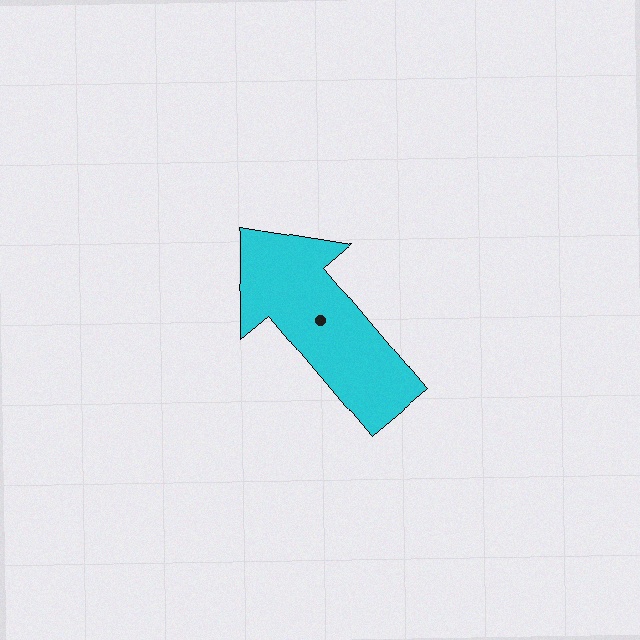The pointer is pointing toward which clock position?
Roughly 11 o'clock.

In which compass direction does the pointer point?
Northwest.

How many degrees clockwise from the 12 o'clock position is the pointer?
Approximately 320 degrees.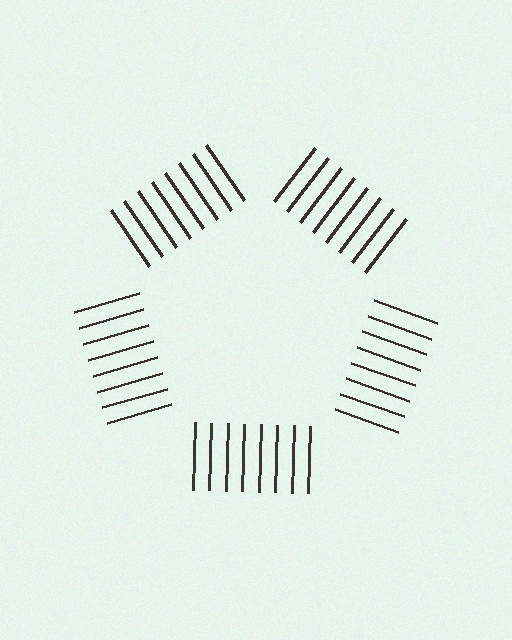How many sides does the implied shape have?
5 sides — the line-ends trace a pentagon.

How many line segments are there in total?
40 — 8 along each of the 5 edges.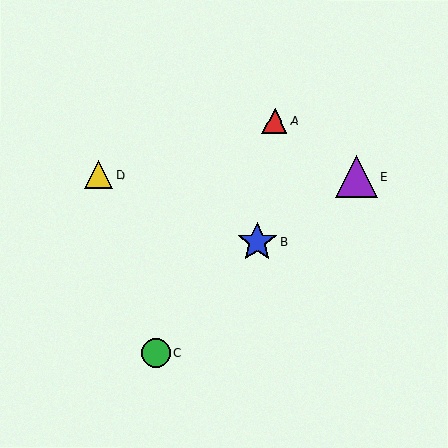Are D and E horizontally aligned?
Yes, both are at y≈175.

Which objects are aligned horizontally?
Objects D, E are aligned horizontally.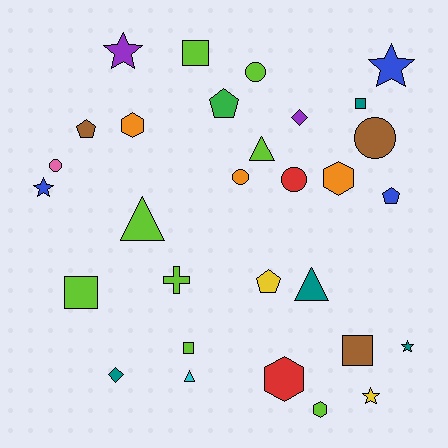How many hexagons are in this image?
There are 4 hexagons.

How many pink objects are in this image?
There is 1 pink object.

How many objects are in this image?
There are 30 objects.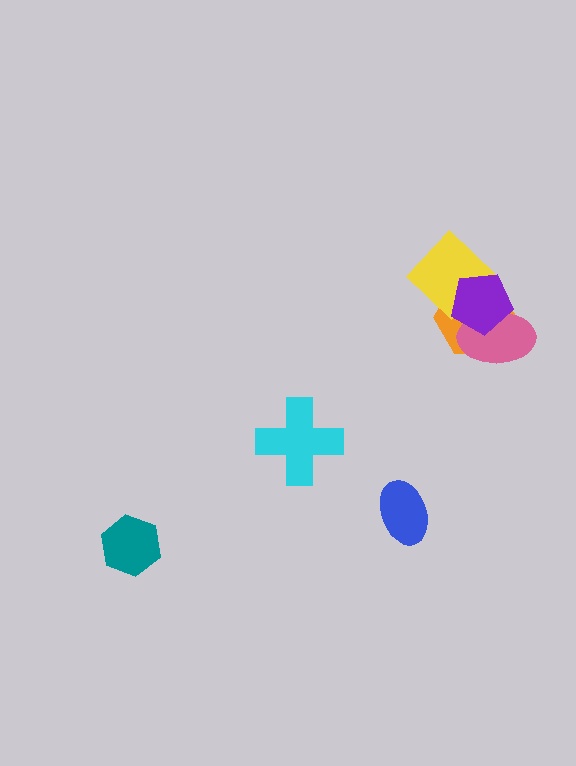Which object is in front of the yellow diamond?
The purple pentagon is in front of the yellow diamond.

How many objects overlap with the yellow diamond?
2 objects overlap with the yellow diamond.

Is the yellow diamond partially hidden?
Yes, it is partially covered by another shape.